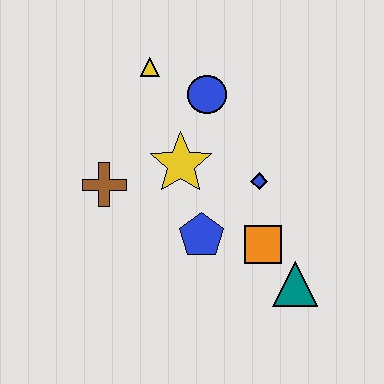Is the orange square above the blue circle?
No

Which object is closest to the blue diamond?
The orange square is closest to the blue diamond.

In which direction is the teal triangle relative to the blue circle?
The teal triangle is below the blue circle.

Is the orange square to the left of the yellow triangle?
No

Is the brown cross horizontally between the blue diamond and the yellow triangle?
No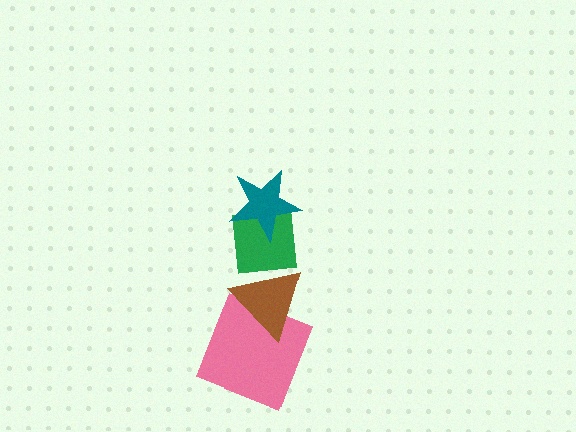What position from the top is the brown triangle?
The brown triangle is 3rd from the top.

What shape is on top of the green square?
The teal star is on top of the green square.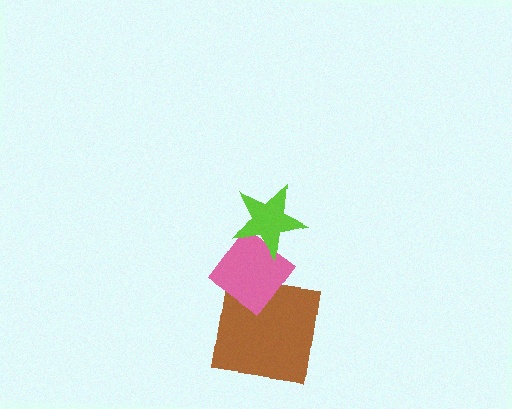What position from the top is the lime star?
The lime star is 1st from the top.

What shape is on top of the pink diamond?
The lime star is on top of the pink diamond.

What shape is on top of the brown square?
The pink diamond is on top of the brown square.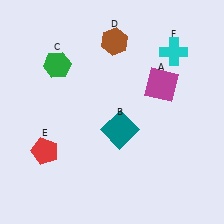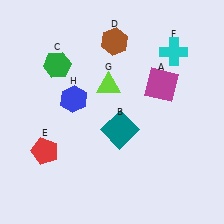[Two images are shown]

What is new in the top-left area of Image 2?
A lime triangle (G) was added in the top-left area of Image 2.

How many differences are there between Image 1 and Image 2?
There are 2 differences between the two images.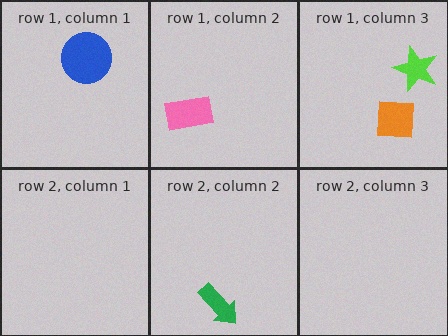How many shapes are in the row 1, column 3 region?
2.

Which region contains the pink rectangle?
The row 1, column 2 region.